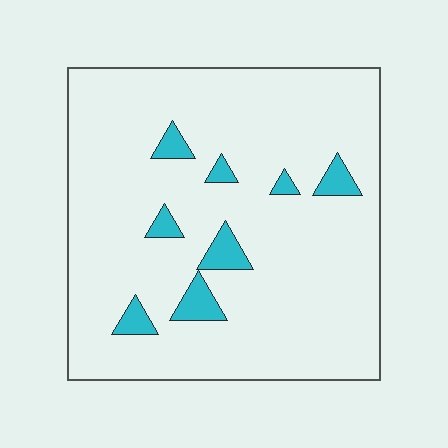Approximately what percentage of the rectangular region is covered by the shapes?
Approximately 10%.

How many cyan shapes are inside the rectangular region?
8.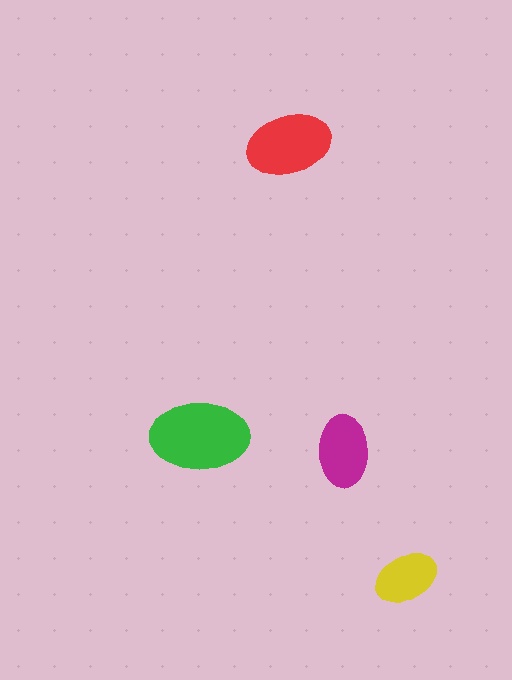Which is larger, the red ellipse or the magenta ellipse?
The red one.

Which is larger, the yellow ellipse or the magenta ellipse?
The magenta one.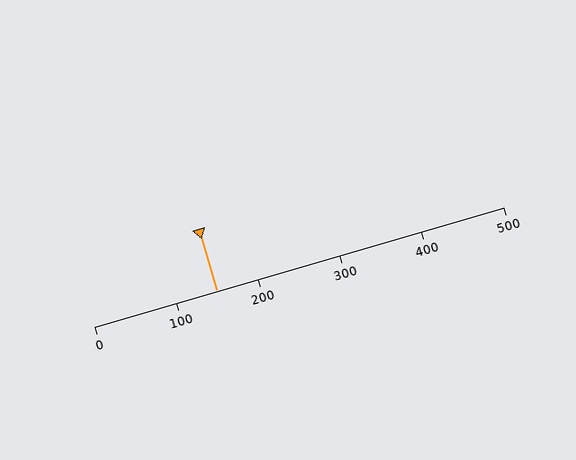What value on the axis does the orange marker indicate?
The marker indicates approximately 150.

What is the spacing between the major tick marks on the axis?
The major ticks are spaced 100 apart.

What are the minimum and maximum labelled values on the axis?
The axis runs from 0 to 500.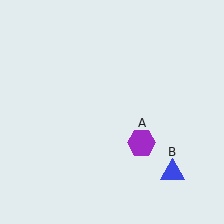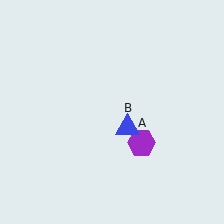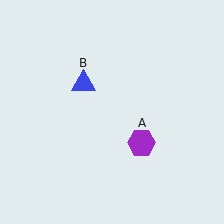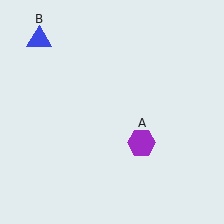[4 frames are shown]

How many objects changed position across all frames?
1 object changed position: blue triangle (object B).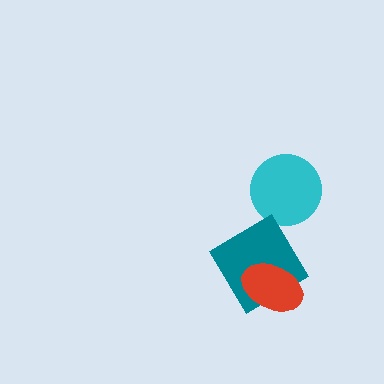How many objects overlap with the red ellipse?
1 object overlaps with the red ellipse.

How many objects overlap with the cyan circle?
0 objects overlap with the cyan circle.